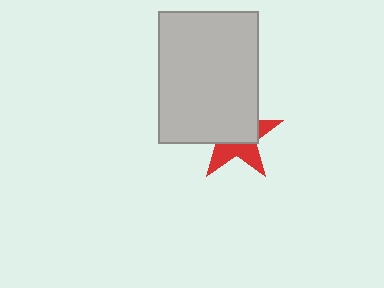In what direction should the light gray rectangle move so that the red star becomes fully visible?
The light gray rectangle should move toward the upper-left. That is the shortest direction to clear the overlap and leave the red star fully visible.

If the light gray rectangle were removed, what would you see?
You would see the complete red star.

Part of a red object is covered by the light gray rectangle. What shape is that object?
It is a star.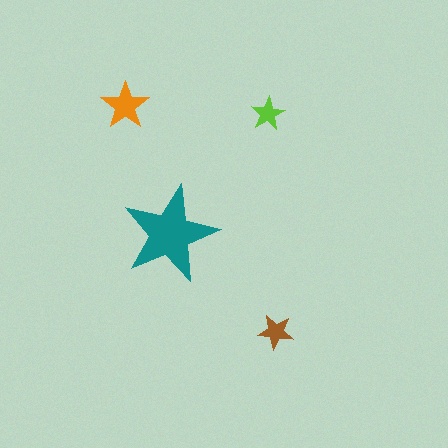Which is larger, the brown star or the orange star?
The orange one.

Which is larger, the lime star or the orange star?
The orange one.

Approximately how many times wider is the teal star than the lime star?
About 3 times wider.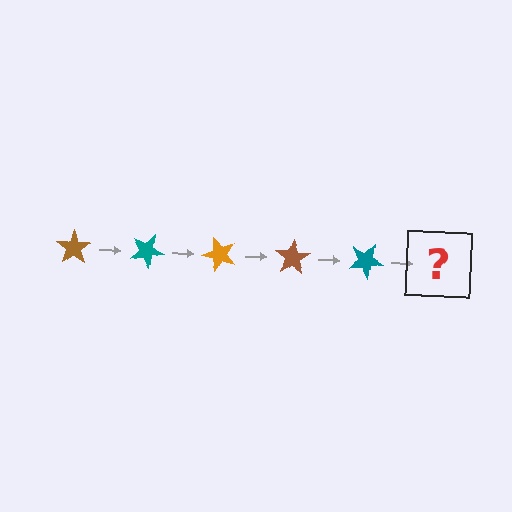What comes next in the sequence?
The next element should be an orange star, rotated 125 degrees from the start.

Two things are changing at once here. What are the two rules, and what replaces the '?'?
The two rules are that it rotates 25 degrees each step and the color cycles through brown, teal, and orange. The '?' should be an orange star, rotated 125 degrees from the start.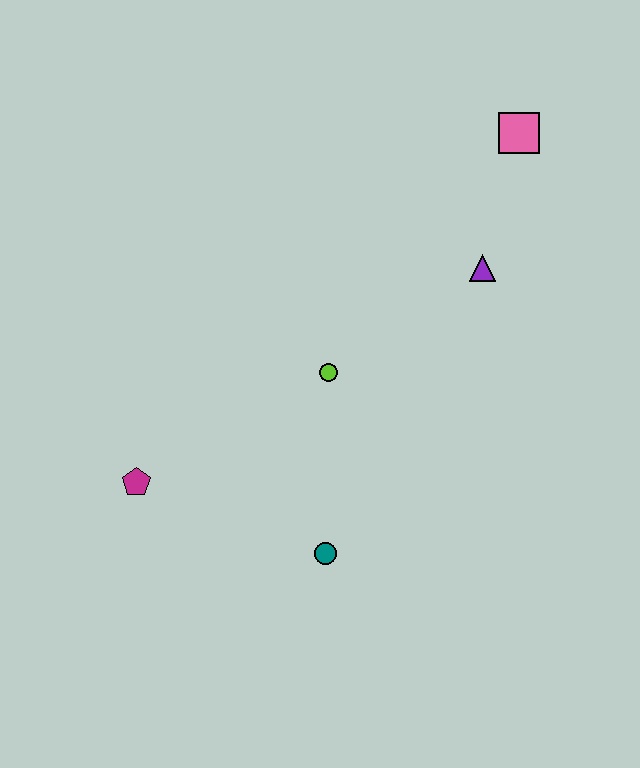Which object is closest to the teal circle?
The lime circle is closest to the teal circle.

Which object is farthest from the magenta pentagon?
The pink square is farthest from the magenta pentagon.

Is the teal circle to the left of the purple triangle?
Yes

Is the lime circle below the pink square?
Yes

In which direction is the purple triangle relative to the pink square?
The purple triangle is below the pink square.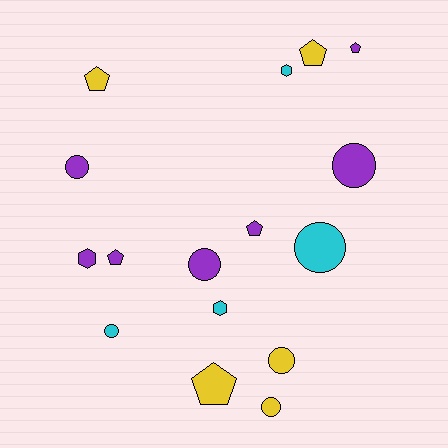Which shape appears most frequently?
Circle, with 7 objects.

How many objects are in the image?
There are 16 objects.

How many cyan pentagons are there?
There are no cyan pentagons.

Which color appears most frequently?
Purple, with 7 objects.